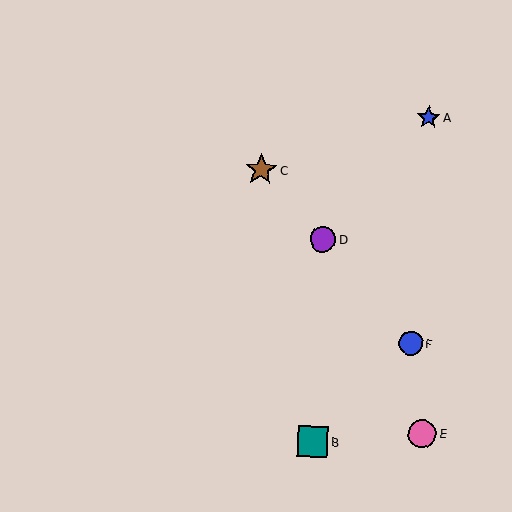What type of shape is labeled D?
Shape D is a purple circle.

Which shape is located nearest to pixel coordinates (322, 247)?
The purple circle (labeled D) at (323, 239) is nearest to that location.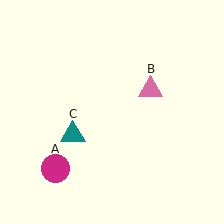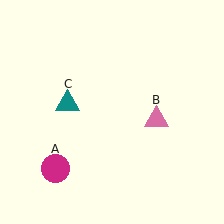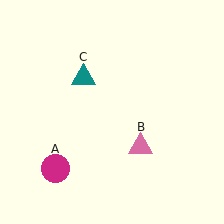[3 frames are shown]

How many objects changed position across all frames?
2 objects changed position: pink triangle (object B), teal triangle (object C).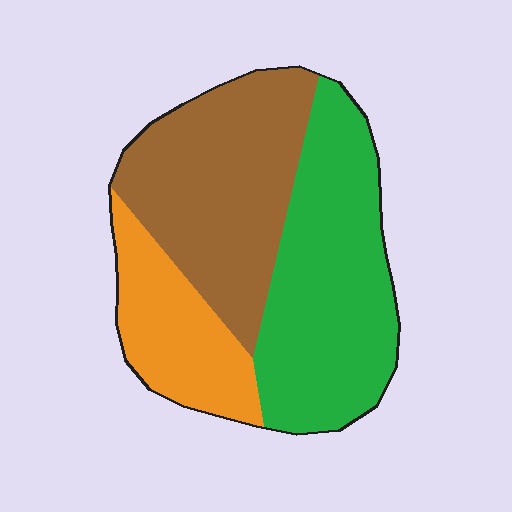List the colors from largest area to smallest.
From largest to smallest: green, brown, orange.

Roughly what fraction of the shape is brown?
Brown takes up between a quarter and a half of the shape.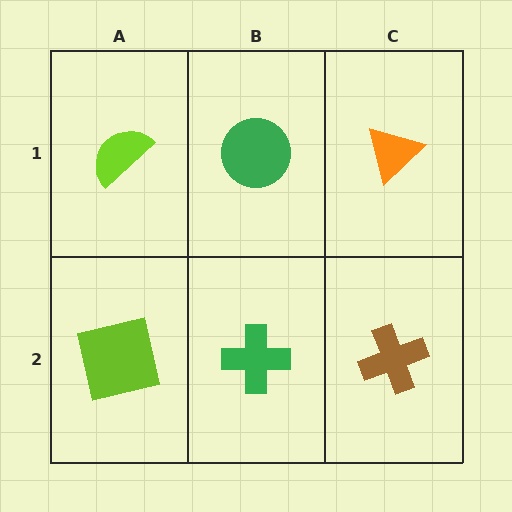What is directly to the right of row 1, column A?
A green circle.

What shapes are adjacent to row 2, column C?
An orange triangle (row 1, column C), a green cross (row 2, column B).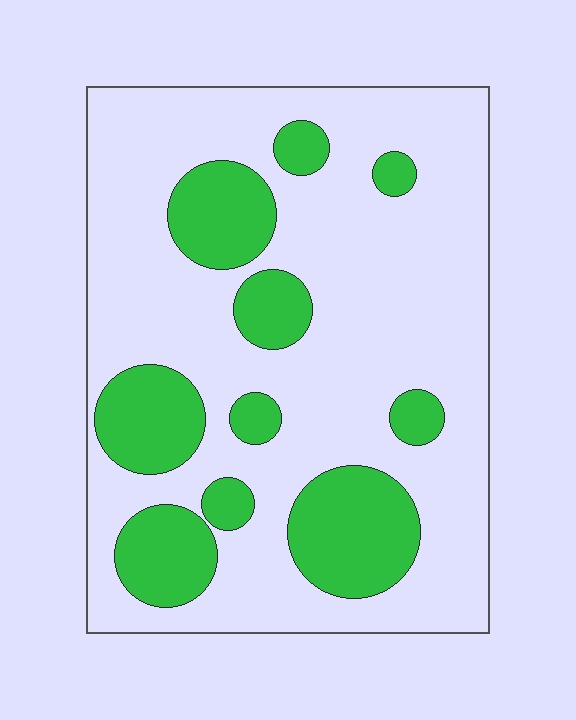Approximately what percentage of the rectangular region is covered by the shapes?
Approximately 25%.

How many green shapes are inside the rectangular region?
10.